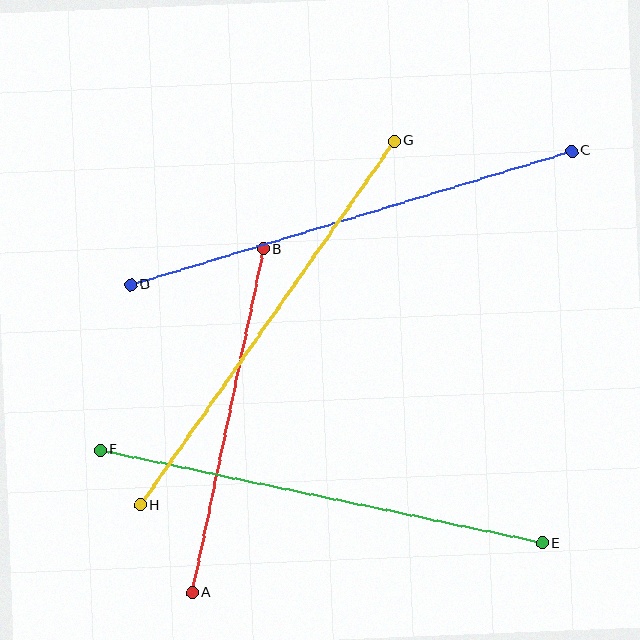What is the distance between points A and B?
The distance is approximately 351 pixels.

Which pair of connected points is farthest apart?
Points C and D are farthest apart.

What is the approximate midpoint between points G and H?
The midpoint is at approximately (267, 323) pixels.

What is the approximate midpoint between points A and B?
The midpoint is at approximately (228, 421) pixels.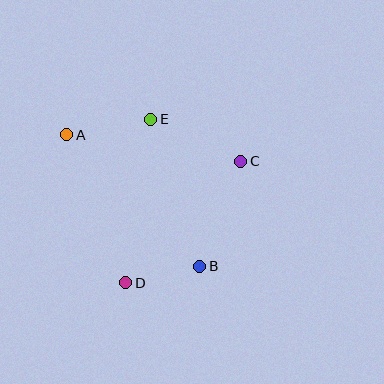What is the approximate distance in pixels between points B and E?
The distance between B and E is approximately 155 pixels.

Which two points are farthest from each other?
Points A and B are farthest from each other.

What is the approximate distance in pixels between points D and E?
The distance between D and E is approximately 165 pixels.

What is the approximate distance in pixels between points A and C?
The distance between A and C is approximately 176 pixels.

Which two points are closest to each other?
Points B and D are closest to each other.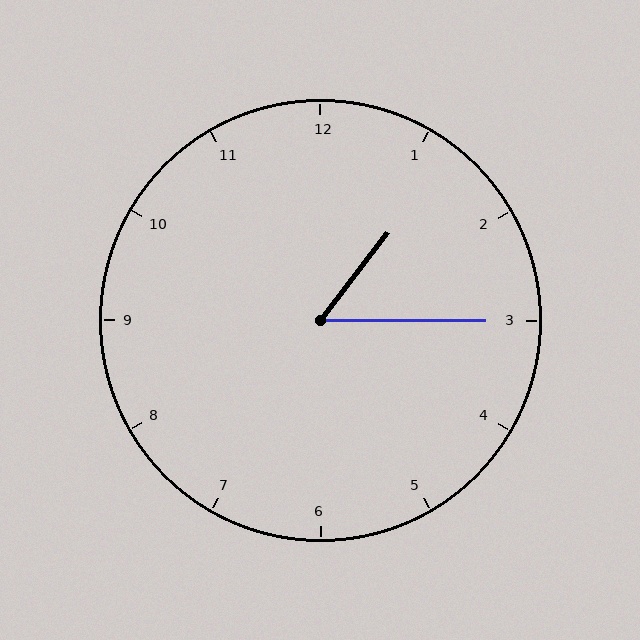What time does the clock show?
1:15.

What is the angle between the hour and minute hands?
Approximately 52 degrees.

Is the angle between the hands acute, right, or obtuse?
It is acute.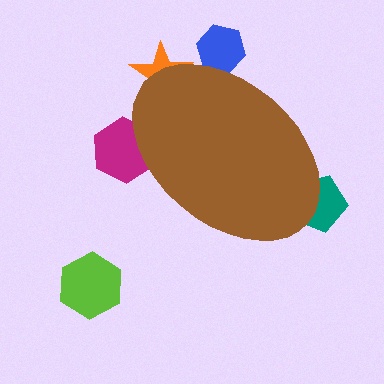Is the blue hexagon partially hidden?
Yes, the blue hexagon is partially hidden behind the brown ellipse.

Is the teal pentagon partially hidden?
Yes, the teal pentagon is partially hidden behind the brown ellipse.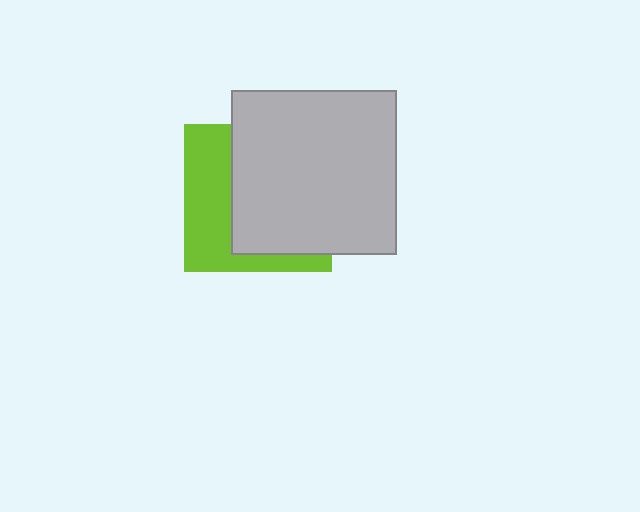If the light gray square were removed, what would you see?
You would see the complete lime square.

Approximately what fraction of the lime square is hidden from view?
Roughly 60% of the lime square is hidden behind the light gray square.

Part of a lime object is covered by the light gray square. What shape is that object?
It is a square.